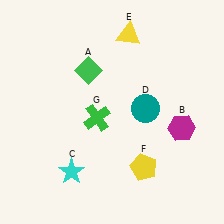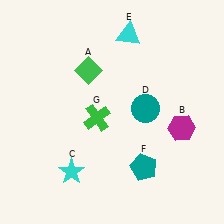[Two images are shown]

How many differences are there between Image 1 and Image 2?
There are 2 differences between the two images.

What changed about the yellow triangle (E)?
In Image 1, E is yellow. In Image 2, it changed to cyan.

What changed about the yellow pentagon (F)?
In Image 1, F is yellow. In Image 2, it changed to teal.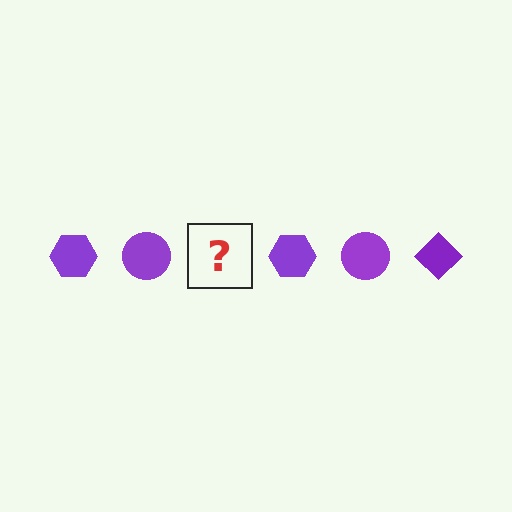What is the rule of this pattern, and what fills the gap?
The rule is that the pattern cycles through hexagon, circle, diamond shapes in purple. The gap should be filled with a purple diamond.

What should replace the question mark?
The question mark should be replaced with a purple diamond.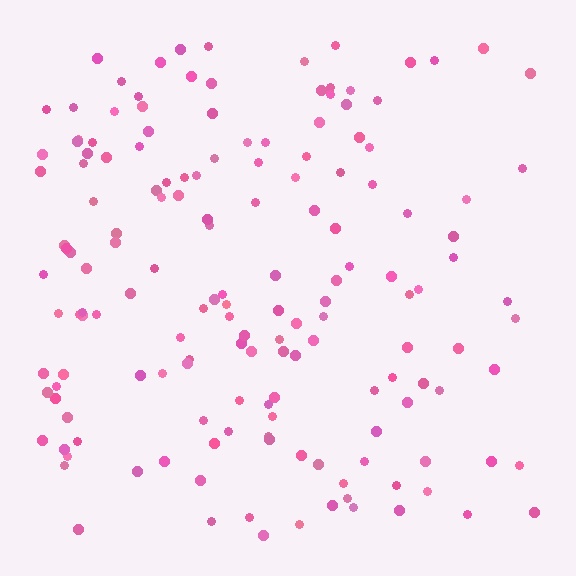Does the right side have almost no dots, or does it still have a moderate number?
Still a moderate number, just noticeably fewer than the left.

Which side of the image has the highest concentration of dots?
The left.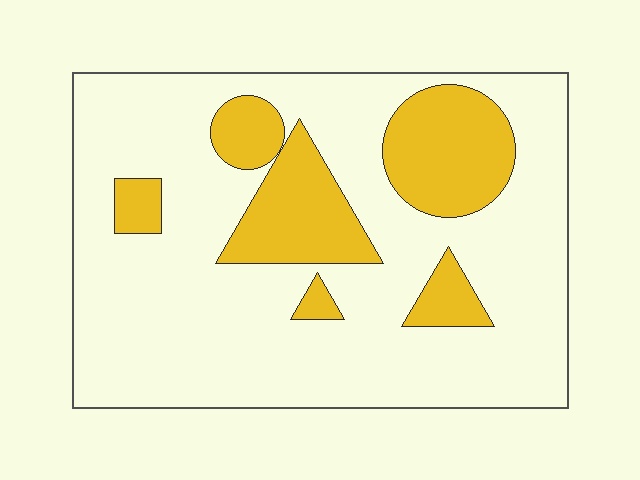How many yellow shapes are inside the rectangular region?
6.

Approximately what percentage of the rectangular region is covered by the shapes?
Approximately 25%.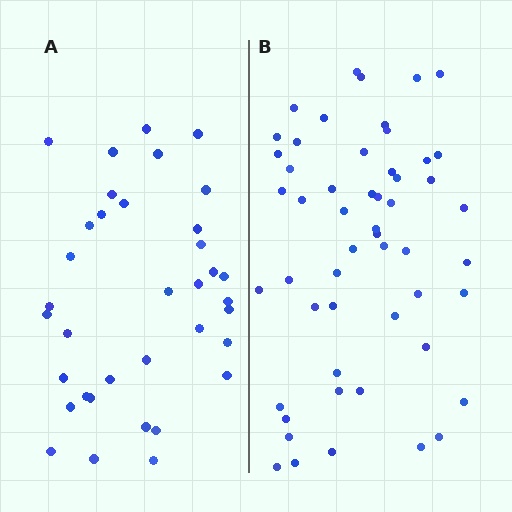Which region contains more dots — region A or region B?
Region B (the right region) has more dots.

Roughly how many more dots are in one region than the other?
Region B has approximately 15 more dots than region A.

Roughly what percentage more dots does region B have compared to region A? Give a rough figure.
About 45% more.